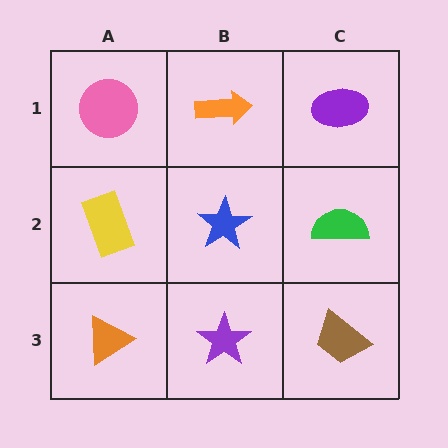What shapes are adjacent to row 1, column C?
A green semicircle (row 2, column C), an orange arrow (row 1, column B).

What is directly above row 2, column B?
An orange arrow.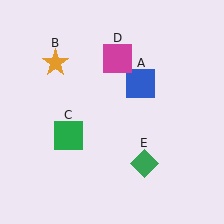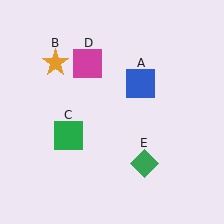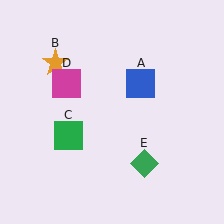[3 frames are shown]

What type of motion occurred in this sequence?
The magenta square (object D) rotated counterclockwise around the center of the scene.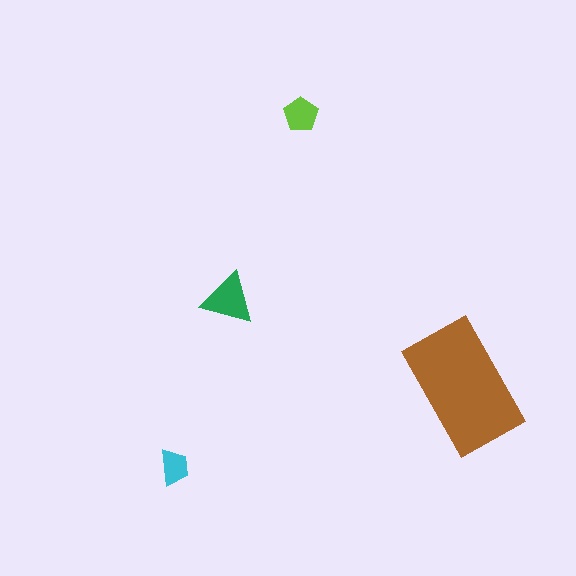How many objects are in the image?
There are 4 objects in the image.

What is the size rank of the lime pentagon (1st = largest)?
3rd.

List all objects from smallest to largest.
The cyan trapezoid, the lime pentagon, the green triangle, the brown rectangle.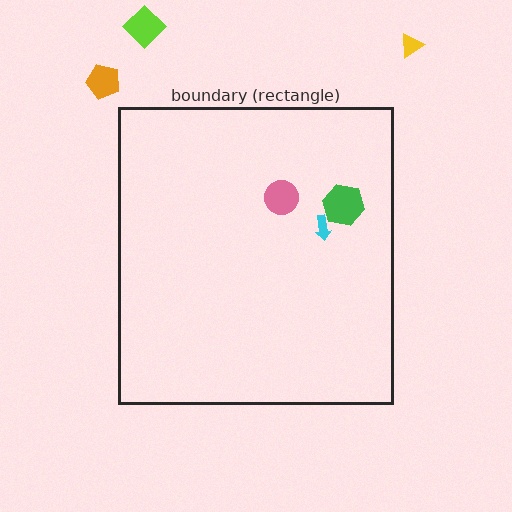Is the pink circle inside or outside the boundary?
Inside.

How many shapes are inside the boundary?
3 inside, 3 outside.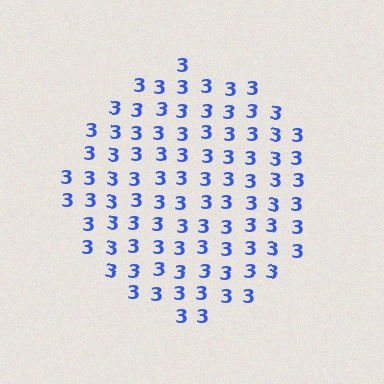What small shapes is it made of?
It is made of small digit 3's.